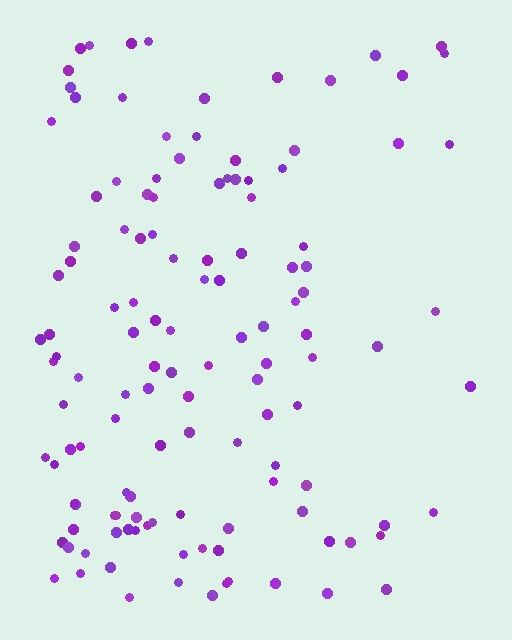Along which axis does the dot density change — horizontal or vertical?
Horizontal.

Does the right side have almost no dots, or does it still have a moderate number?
Still a moderate number, just noticeably fewer than the left.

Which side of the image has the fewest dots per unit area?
The right.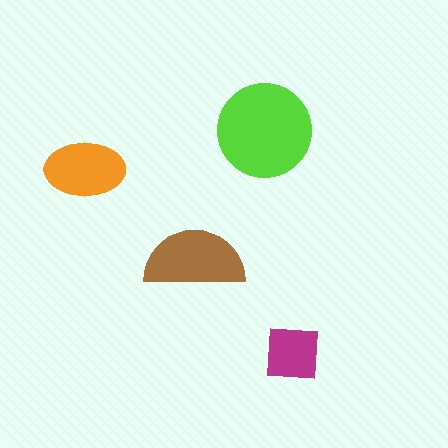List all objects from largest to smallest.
The lime circle, the brown semicircle, the orange ellipse, the magenta square.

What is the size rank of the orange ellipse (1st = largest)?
3rd.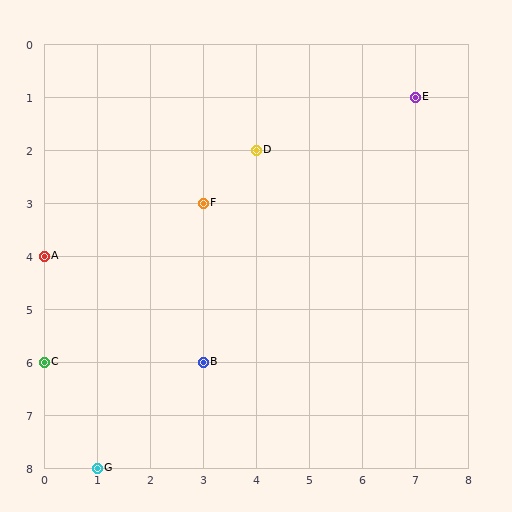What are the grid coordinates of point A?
Point A is at grid coordinates (0, 4).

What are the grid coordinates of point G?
Point G is at grid coordinates (1, 8).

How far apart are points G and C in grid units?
Points G and C are 1 column and 2 rows apart (about 2.2 grid units diagonally).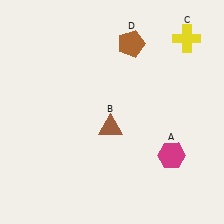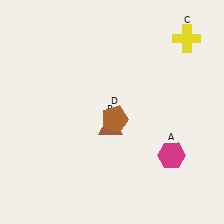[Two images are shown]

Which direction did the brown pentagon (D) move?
The brown pentagon (D) moved down.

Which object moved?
The brown pentagon (D) moved down.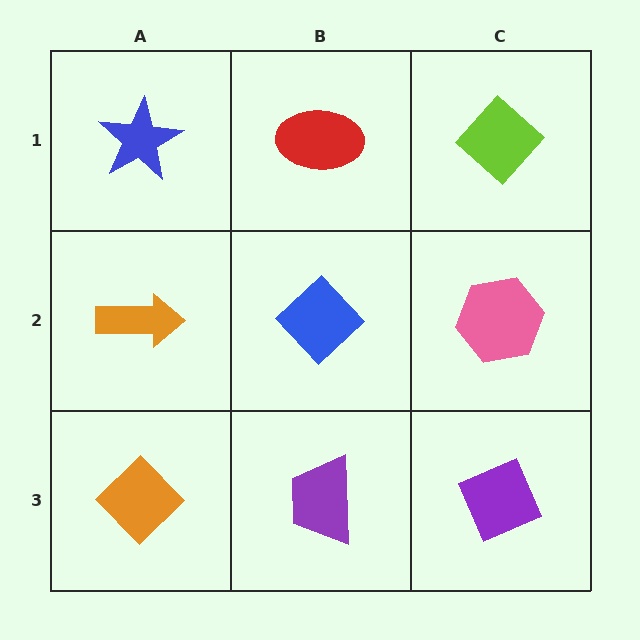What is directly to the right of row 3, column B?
A purple diamond.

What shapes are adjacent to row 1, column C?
A pink hexagon (row 2, column C), a red ellipse (row 1, column B).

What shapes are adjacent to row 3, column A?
An orange arrow (row 2, column A), a purple trapezoid (row 3, column B).